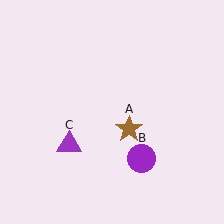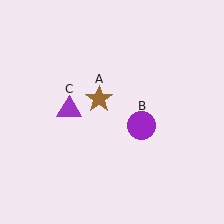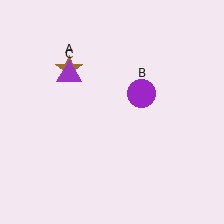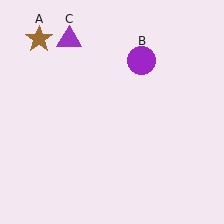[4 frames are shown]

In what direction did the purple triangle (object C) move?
The purple triangle (object C) moved up.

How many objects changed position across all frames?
3 objects changed position: brown star (object A), purple circle (object B), purple triangle (object C).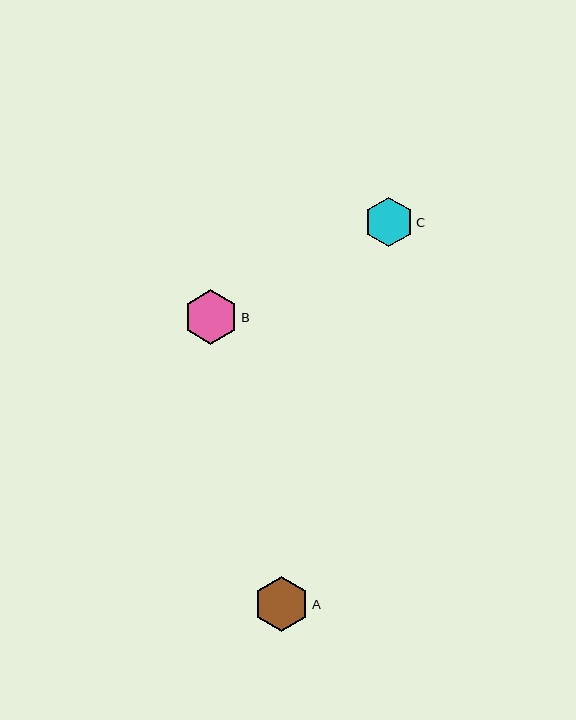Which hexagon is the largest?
Hexagon B is the largest with a size of approximately 55 pixels.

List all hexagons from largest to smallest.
From largest to smallest: B, A, C.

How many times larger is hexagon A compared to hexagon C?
Hexagon A is approximately 1.1 times the size of hexagon C.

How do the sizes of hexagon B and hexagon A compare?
Hexagon B and hexagon A are approximately the same size.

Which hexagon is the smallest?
Hexagon C is the smallest with a size of approximately 49 pixels.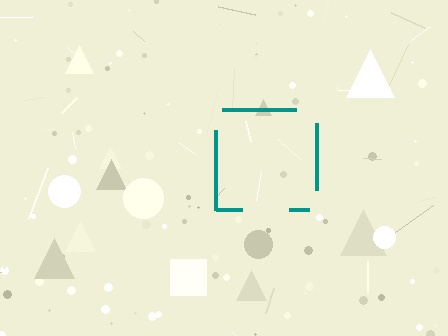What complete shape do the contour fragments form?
The contour fragments form a square.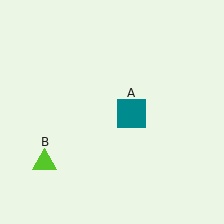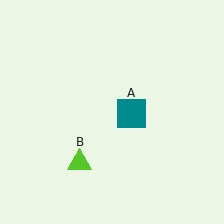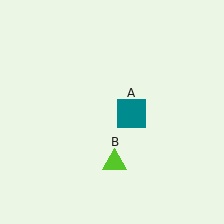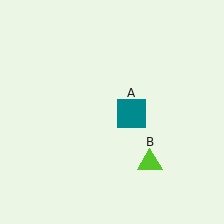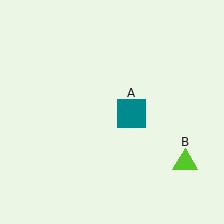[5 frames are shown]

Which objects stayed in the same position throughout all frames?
Teal square (object A) remained stationary.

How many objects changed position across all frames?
1 object changed position: lime triangle (object B).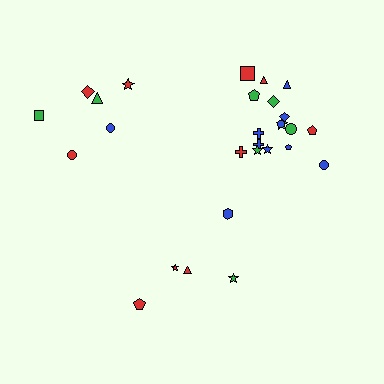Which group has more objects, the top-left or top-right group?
The top-right group.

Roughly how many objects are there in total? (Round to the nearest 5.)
Roughly 30 objects in total.